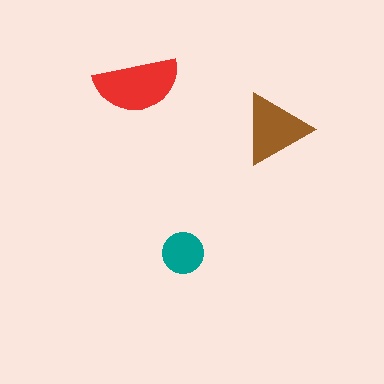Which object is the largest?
The red semicircle.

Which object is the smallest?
The teal circle.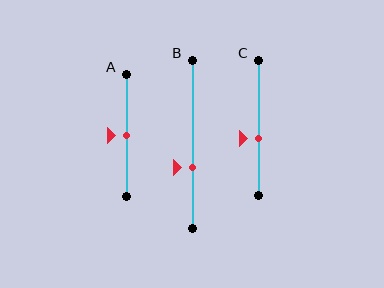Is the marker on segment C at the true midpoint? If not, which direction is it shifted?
No, the marker on segment C is shifted downward by about 8% of the segment length.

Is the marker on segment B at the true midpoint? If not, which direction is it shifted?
No, the marker on segment B is shifted downward by about 14% of the segment length.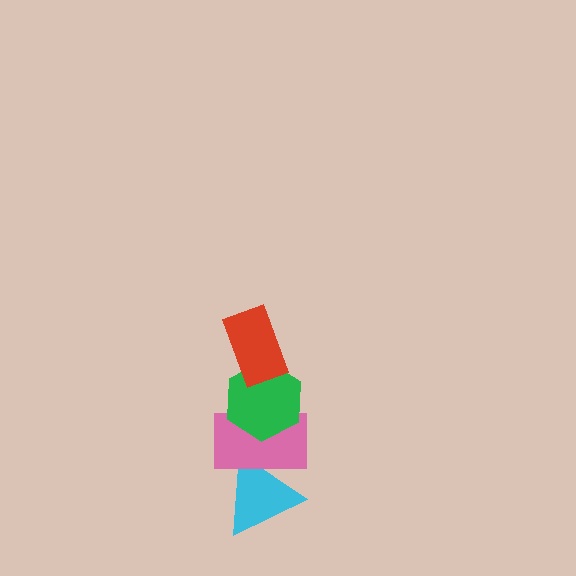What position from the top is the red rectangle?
The red rectangle is 1st from the top.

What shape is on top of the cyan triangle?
The pink rectangle is on top of the cyan triangle.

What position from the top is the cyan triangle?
The cyan triangle is 4th from the top.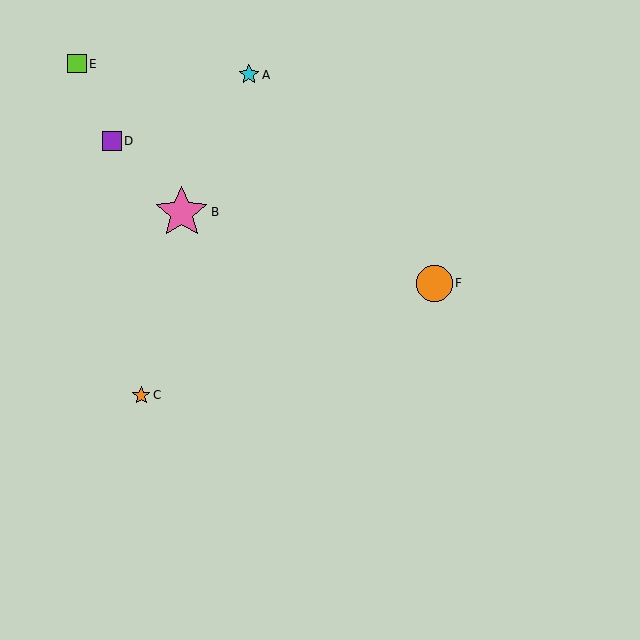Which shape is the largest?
The pink star (labeled B) is the largest.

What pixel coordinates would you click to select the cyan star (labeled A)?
Click at (249, 75) to select the cyan star A.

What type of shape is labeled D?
Shape D is a purple square.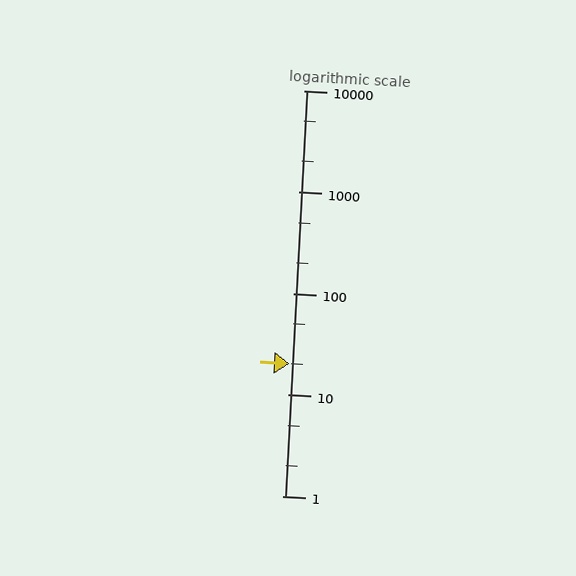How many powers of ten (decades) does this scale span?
The scale spans 4 decades, from 1 to 10000.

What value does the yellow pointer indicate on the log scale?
The pointer indicates approximately 20.